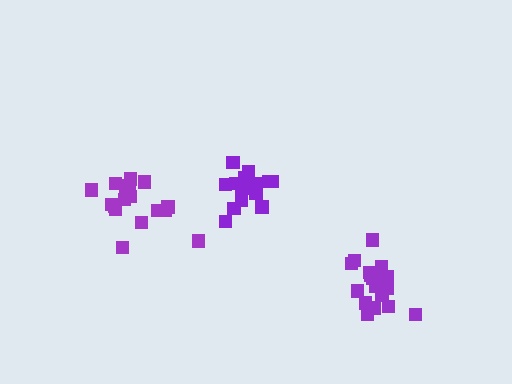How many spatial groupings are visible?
There are 3 spatial groupings.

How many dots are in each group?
Group 1: 15 dots, Group 2: 19 dots, Group 3: 20 dots (54 total).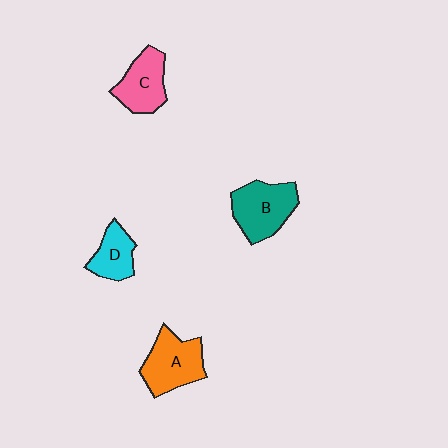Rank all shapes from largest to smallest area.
From largest to smallest: B (teal), A (orange), C (pink), D (cyan).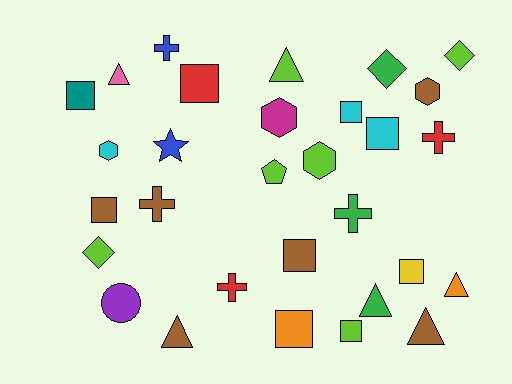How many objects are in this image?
There are 30 objects.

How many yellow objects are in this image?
There is 1 yellow object.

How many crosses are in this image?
There are 5 crosses.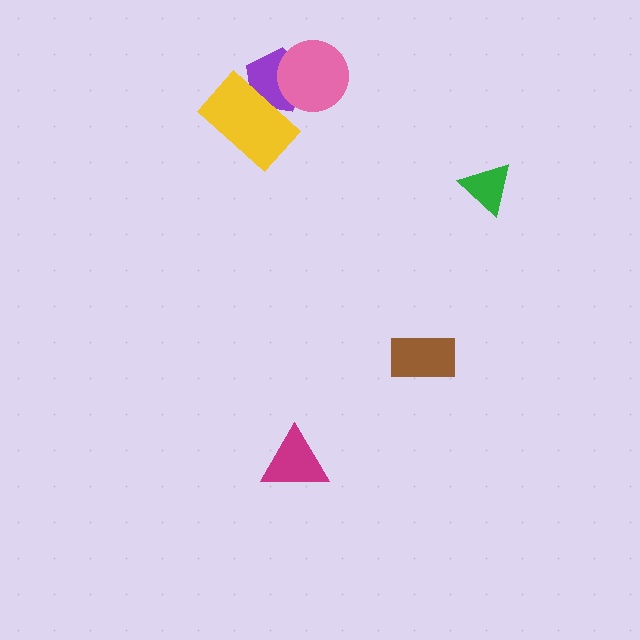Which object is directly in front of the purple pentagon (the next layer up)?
The yellow rectangle is directly in front of the purple pentagon.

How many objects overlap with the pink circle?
1 object overlaps with the pink circle.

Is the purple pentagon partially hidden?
Yes, it is partially covered by another shape.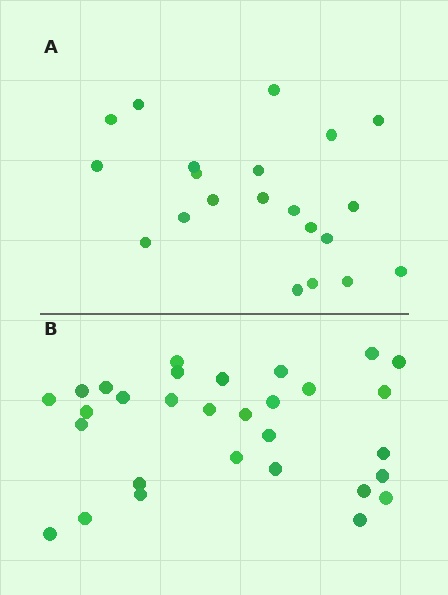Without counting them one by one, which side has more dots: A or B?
Region B (the bottom region) has more dots.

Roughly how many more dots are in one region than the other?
Region B has roughly 8 or so more dots than region A.